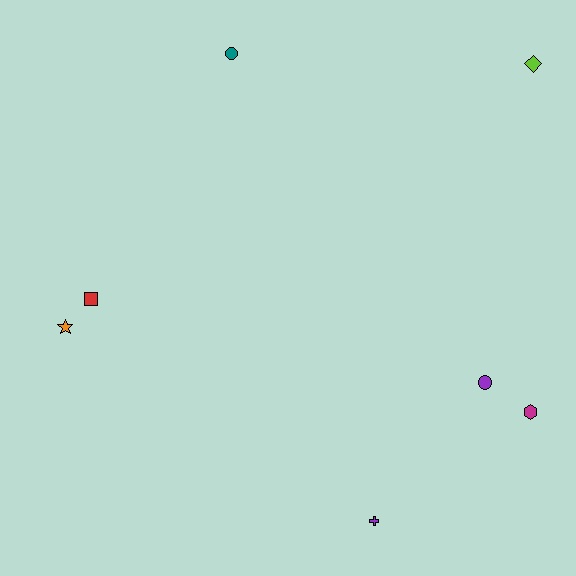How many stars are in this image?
There is 1 star.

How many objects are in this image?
There are 7 objects.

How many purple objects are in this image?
There are 2 purple objects.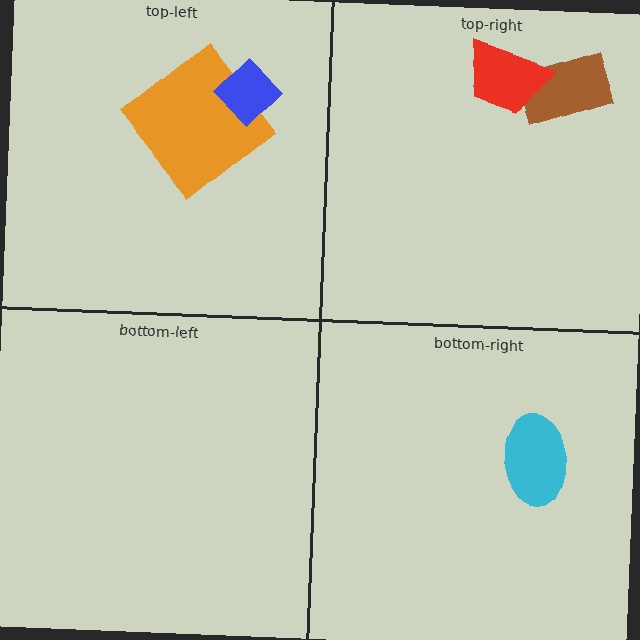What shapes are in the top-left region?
The orange diamond, the blue diamond.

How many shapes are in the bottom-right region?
1.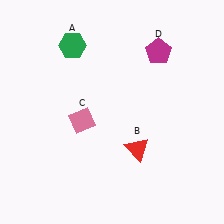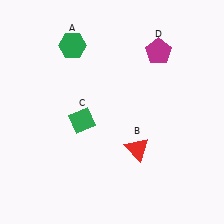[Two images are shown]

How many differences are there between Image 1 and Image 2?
There is 1 difference between the two images.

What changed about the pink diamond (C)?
In Image 1, C is pink. In Image 2, it changed to green.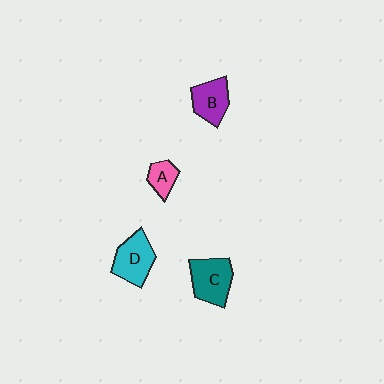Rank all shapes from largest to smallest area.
From largest to smallest: C (teal), D (cyan), B (purple), A (pink).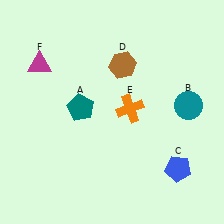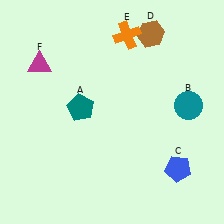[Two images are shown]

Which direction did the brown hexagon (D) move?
The brown hexagon (D) moved up.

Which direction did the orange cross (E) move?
The orange cross (E) moved up.